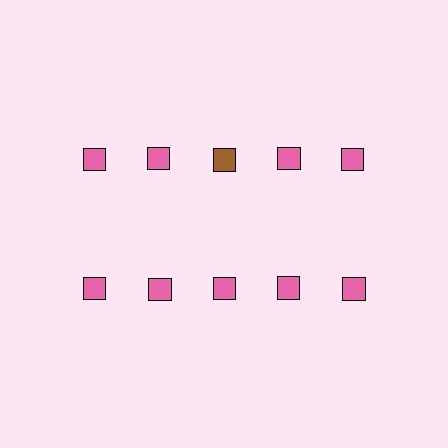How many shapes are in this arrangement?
There are 10 shapes arranged in a grid pattern.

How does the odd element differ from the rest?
It has a different color: brown instead of pink.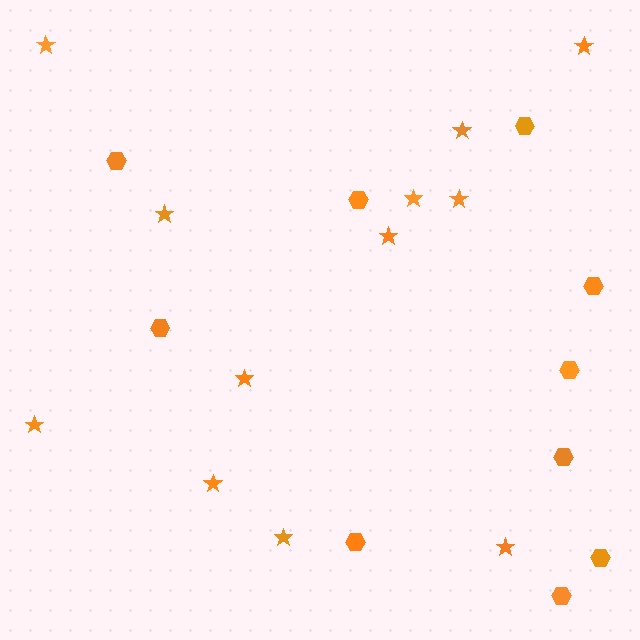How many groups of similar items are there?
There are 2 groups: one group of hexagons (10) and one group of stars (12).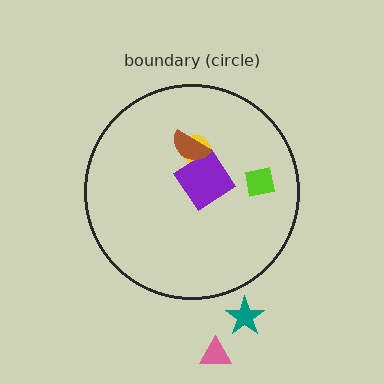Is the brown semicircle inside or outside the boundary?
Inside.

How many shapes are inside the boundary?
4 inside, 2 outside.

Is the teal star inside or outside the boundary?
Outside.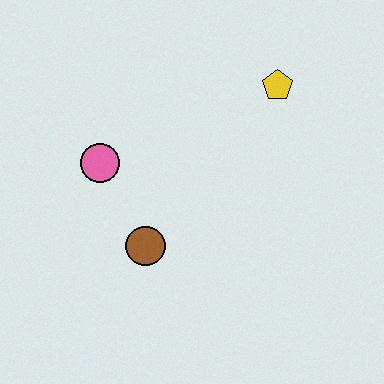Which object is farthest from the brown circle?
The yellow pentagon is farthest from the brown circle.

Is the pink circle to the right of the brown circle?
No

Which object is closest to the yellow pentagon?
The pink circle is closest to the yellow pentagon.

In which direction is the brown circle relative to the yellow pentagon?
The brown circle is below the yellow pentagon.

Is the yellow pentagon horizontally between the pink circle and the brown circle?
No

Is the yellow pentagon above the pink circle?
Yes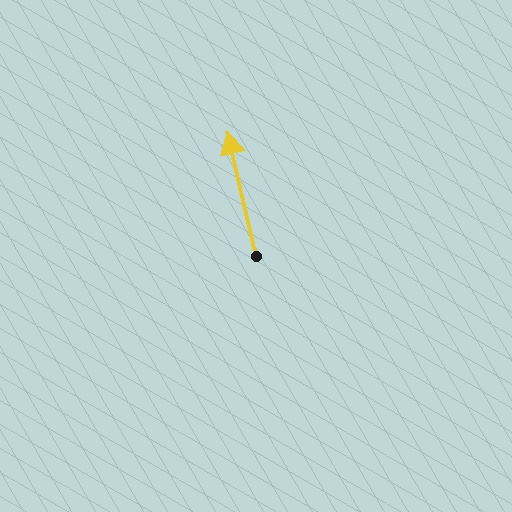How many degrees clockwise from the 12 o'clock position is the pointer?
Approximately 347 degrees.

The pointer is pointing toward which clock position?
Roughly 12 o'clock.